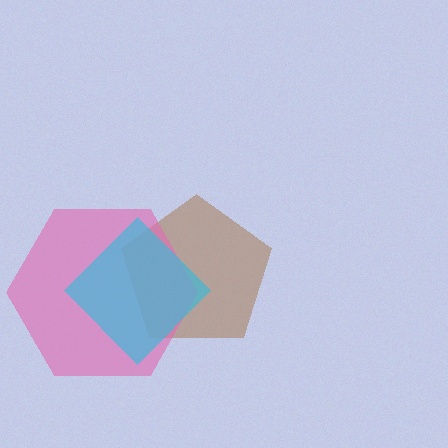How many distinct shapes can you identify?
There are 3 distinct shapes: a brown pentagon, a pink hexagon, a cyan diamond.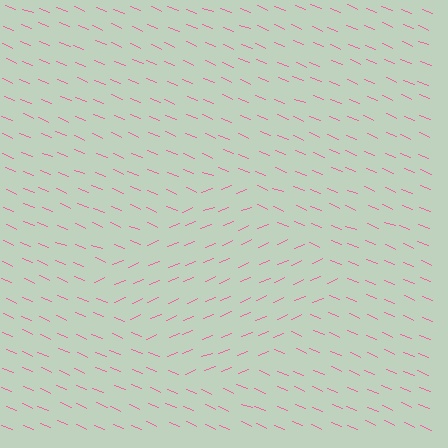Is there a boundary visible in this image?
Yes, there is a texture boundary formed by a change in line orientation.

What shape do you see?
I see a diamond.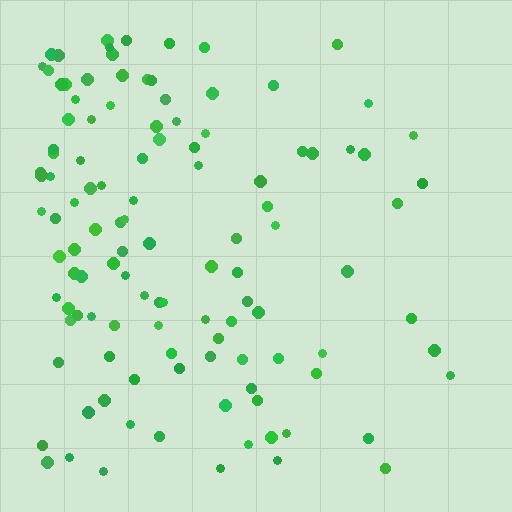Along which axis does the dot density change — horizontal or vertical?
Horizontal.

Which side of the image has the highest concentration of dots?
The left.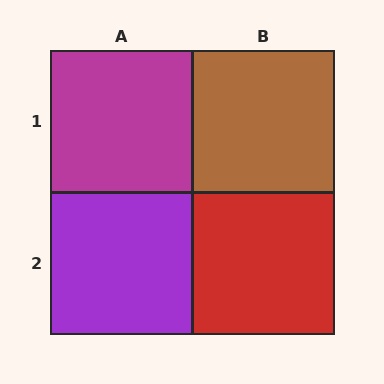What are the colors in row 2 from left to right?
Purple, red.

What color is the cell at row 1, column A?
Magenta.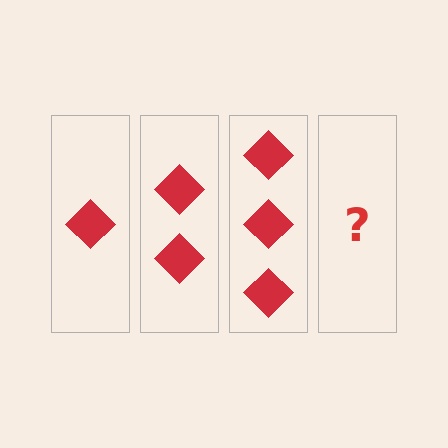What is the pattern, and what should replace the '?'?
The pattern is that each step adds one more diamond. The '?' should be 4 diamonds.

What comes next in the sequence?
The next element should be 4 diamonds.